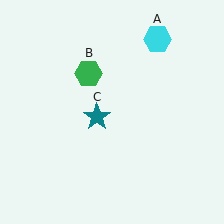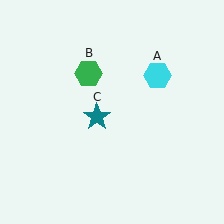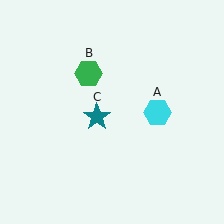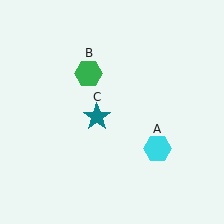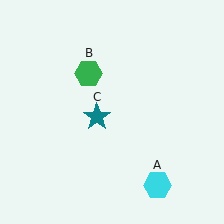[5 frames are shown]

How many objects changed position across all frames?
1 object changed position: cyan hexagon (object A).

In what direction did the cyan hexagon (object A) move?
The cyan hexagon (object A) moved down.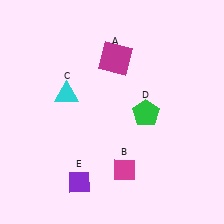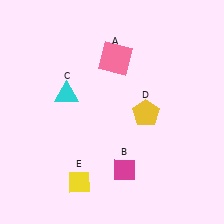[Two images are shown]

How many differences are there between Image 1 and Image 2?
There are 3 differences between the two images.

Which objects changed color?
A changed from magenta to pink. D changed from green to yellow. E changed from purple to yellow.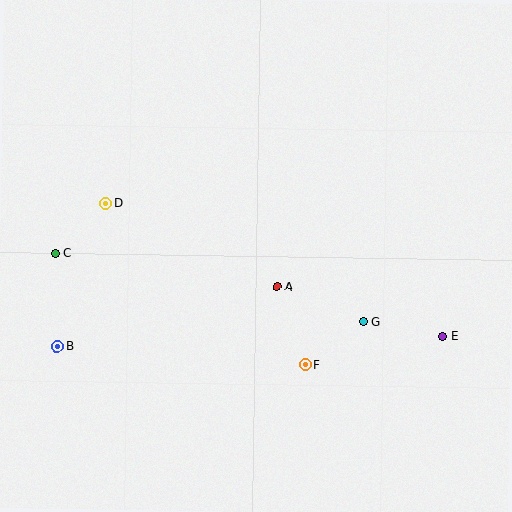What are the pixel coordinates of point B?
Point B is at (57, 346).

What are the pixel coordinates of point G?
Point G is at (363, 321).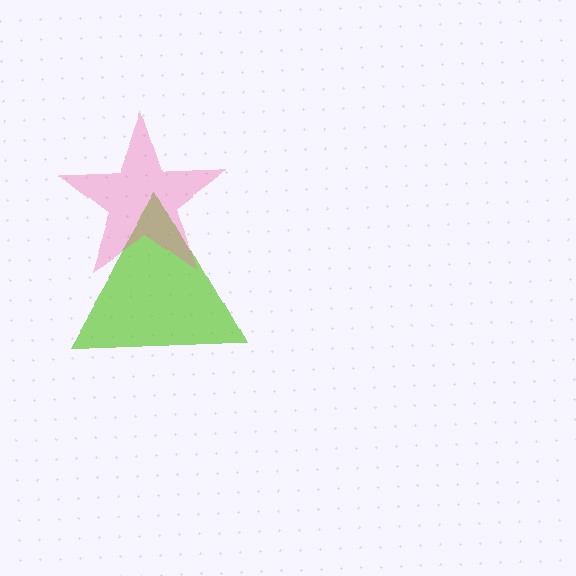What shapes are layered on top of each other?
The layered shapes are: a lime triangle, a pink star.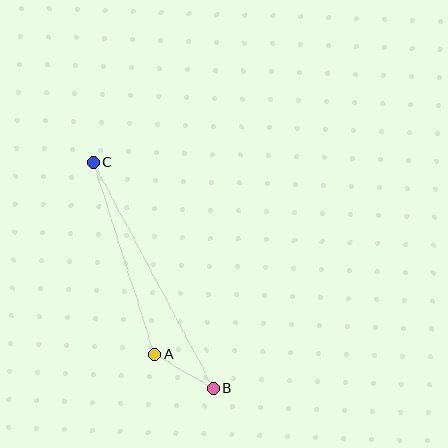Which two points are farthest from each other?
Points B and C are farthest from each other.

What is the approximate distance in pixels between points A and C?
The distance between A and C is approximately 202 pixels.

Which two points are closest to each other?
Points A and B are closest to each other.